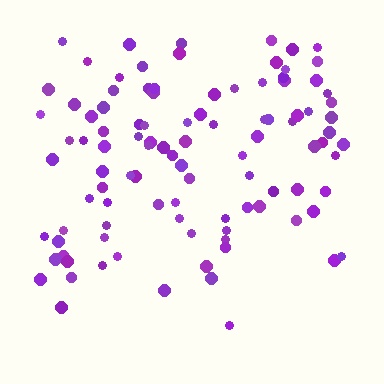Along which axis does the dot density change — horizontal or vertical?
Vertical.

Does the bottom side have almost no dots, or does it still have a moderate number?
Still a moderate number, just noticeably fewer than the top.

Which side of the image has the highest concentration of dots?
The top.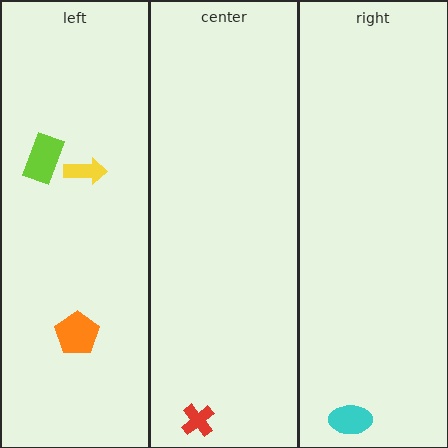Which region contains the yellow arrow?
The left region.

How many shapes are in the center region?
1.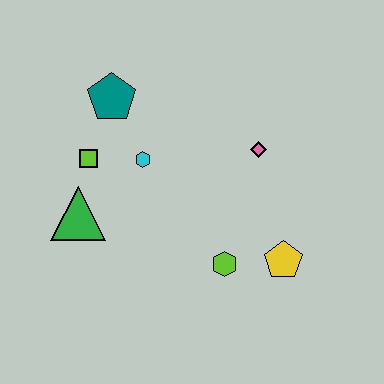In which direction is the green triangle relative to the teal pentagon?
The green triangle is below the teal pentagon.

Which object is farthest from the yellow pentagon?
The teal pentagon is farthest from the yellow pentagon.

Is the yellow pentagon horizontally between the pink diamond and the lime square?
No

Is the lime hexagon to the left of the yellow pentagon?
Yes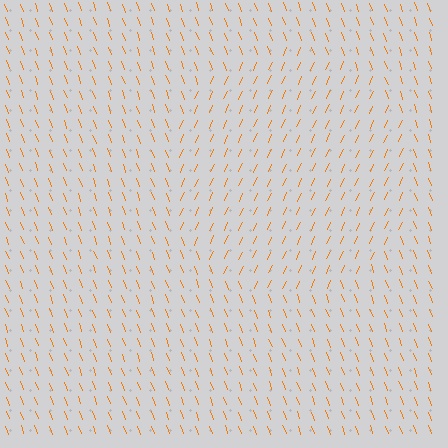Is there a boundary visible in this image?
Yes, there is a texture boundary formed by a change in line orientation.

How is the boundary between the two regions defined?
The boundary is defined purely by a change in line orientation (approximately 45 degrees difference). All lines are the same color and thickness.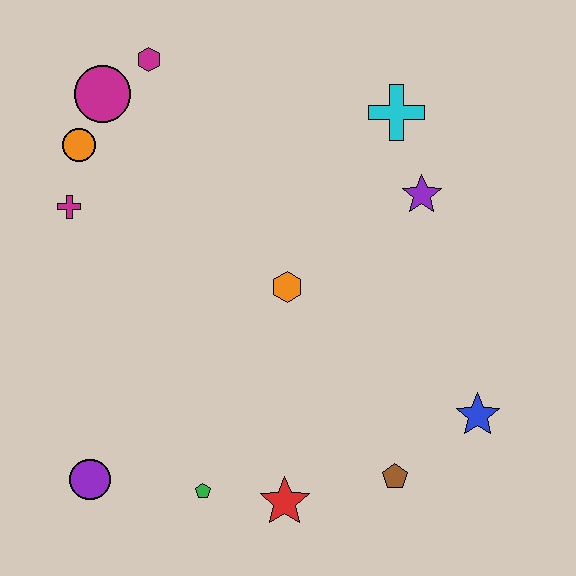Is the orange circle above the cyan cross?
No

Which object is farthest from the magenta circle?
The blue star is farthest from the magenta circle.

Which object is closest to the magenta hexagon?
The magenta circle is closest to the magenta hexagon.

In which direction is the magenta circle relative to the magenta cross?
The magenta circle is above the magenta cross.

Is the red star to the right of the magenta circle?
Yes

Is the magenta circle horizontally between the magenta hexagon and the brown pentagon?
No